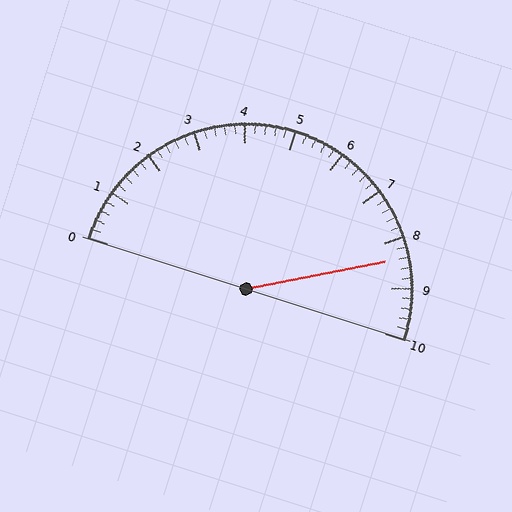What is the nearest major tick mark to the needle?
The nearest major tick mark is 8.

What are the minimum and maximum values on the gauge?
The gauge ranges from 0 to 10.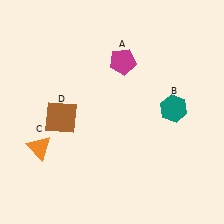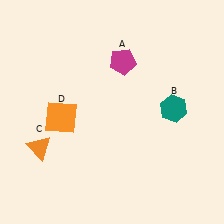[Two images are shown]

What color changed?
The square (D) changed from brown in Image 1 to orange in Image 2.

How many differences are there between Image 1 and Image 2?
There is 1 difference between the two images.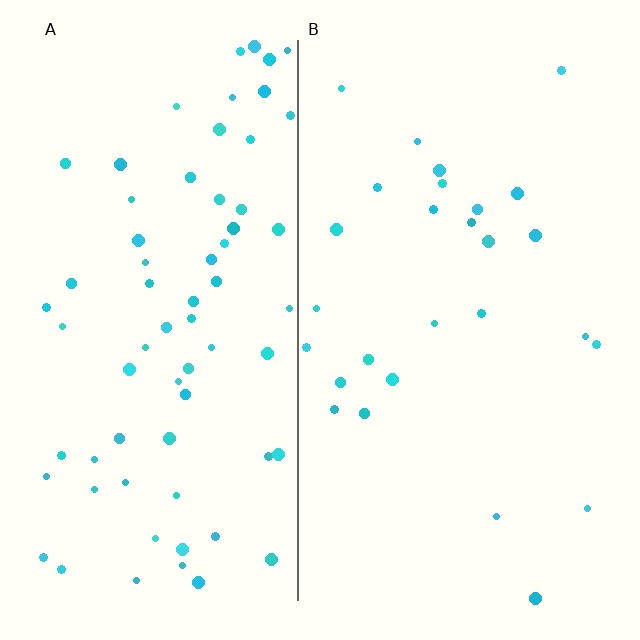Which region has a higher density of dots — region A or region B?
A (the left).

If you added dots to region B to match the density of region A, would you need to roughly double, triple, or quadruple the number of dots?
Approximately double.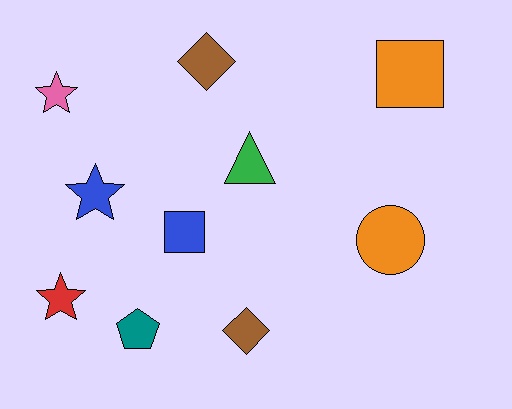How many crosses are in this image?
There are no crosses.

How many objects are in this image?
There are 10 objects.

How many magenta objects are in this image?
There are no magenta objects.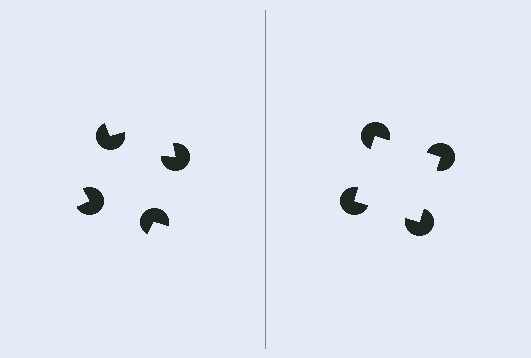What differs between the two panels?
The pac-man discs are positioned identically on both sides; only the wedge orientations differ. On the right they align to a square; on the left they are misaligned.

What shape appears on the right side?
An illusory square.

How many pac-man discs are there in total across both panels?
8 — 4 on each side.